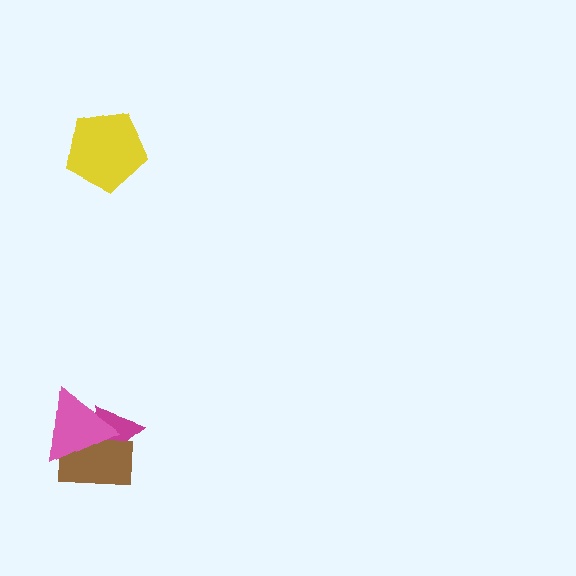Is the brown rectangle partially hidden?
Yes, it is partially covered by another shape.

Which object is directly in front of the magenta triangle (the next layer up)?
The brown rectangle is directly in front of the magenta triangle.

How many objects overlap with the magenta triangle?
2 objects overlap with the magenta triangle.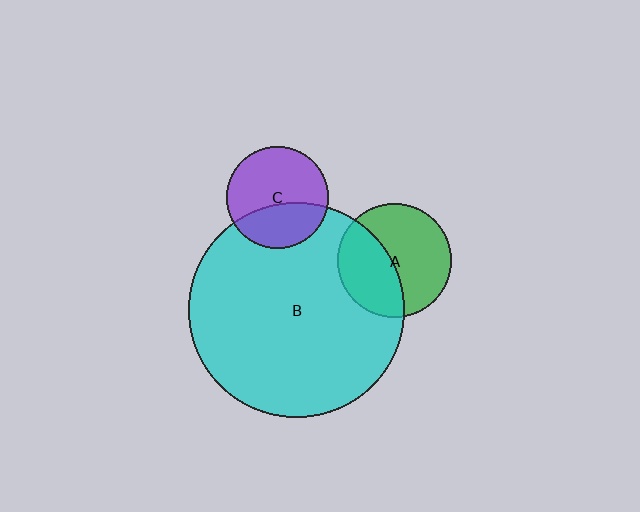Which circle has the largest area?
Circle B (cyan).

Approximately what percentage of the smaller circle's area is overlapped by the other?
Approximately 35%.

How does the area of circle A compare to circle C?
Approximately 1.2 times.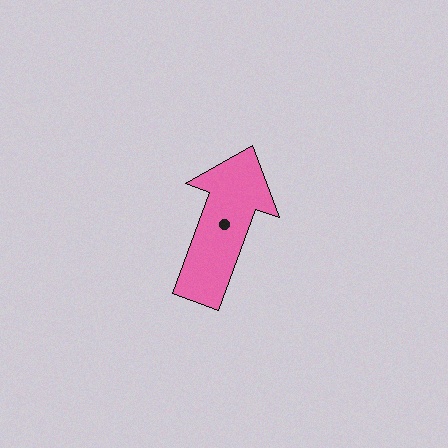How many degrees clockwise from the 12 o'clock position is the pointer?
Approximately 20 degrees.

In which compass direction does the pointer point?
North.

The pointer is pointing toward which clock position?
Roughly 1 o'clock.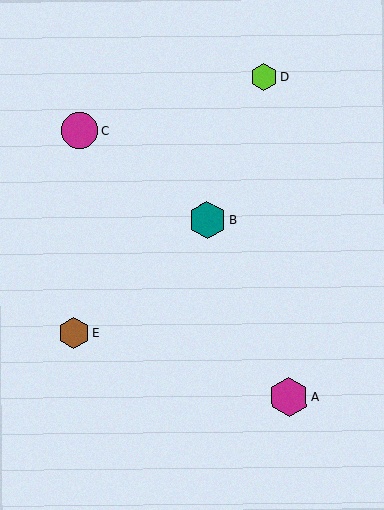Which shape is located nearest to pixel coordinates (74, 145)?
The magenta circle (labeled C) at (80, 131) is nearest to that location.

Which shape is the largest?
The magenta hexagon (labeled A) is the largest.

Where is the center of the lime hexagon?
The center of the lime hexagon is at (264, 77).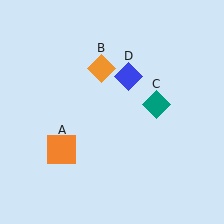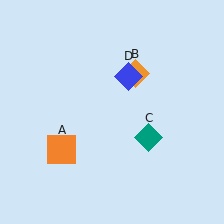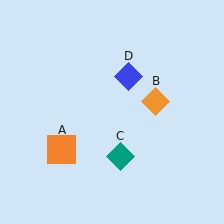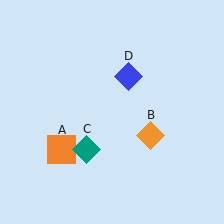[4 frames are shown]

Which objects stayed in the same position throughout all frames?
Orange square (object A) and blue diamond (object D) remained stationary.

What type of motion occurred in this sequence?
The orange diamond (object B), teal diamond (object C) rotated clockwise around the center of the scene.